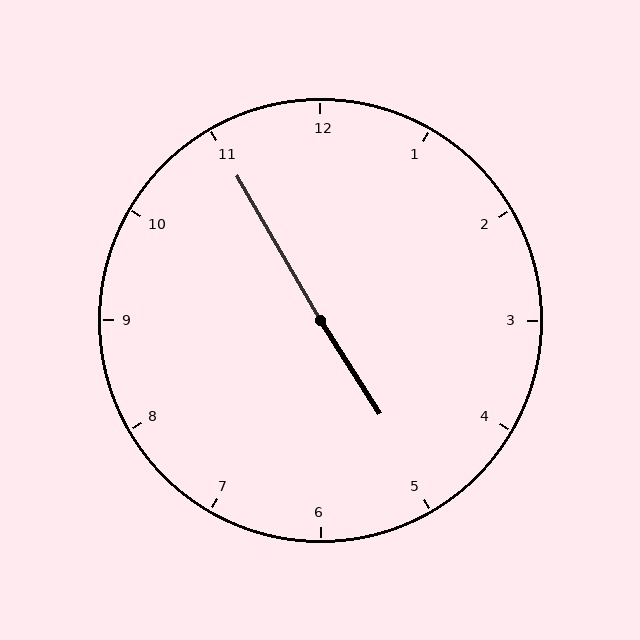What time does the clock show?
4:55.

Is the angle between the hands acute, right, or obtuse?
It is obtuse.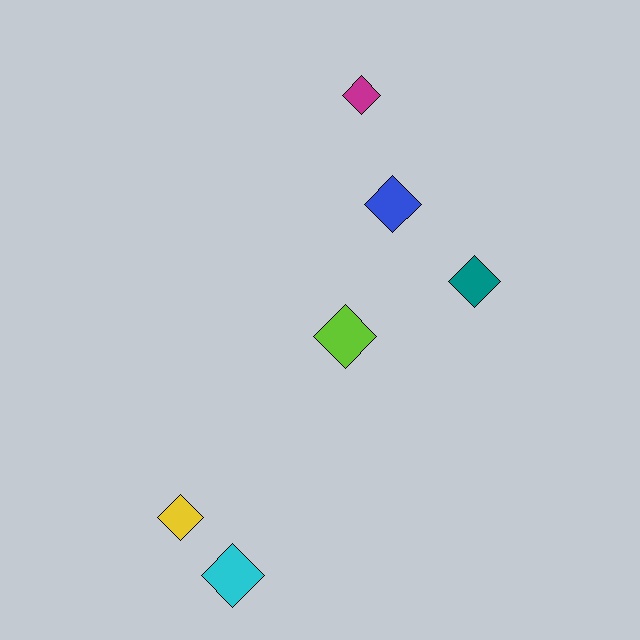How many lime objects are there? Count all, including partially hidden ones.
There is 1 lime object.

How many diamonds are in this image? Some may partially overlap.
There are 6 diamonds.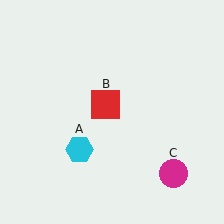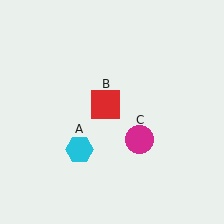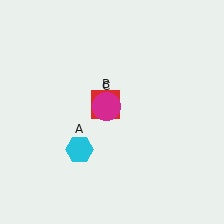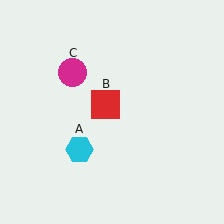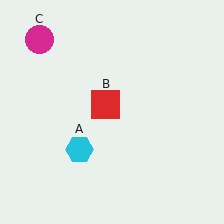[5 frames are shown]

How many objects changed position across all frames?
1 object changed position: magenta circle (object C).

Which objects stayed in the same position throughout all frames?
Cyan hexagon (object A) and red square (object B) remained stationary.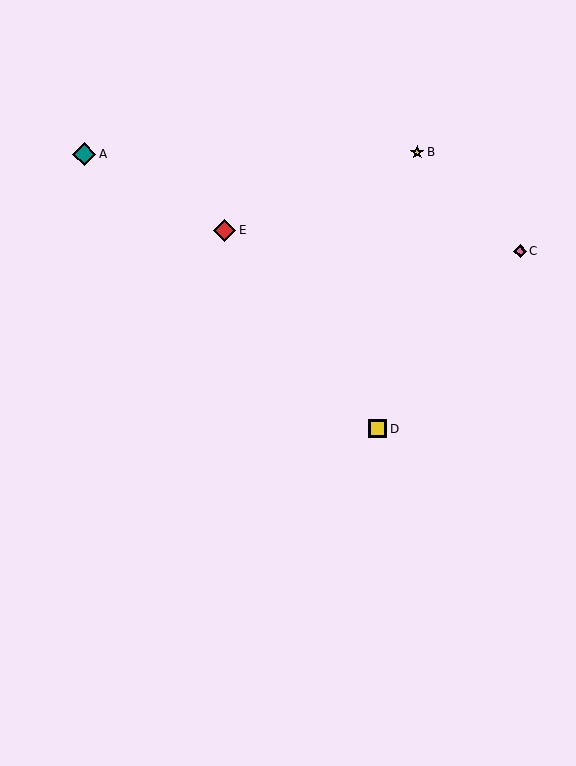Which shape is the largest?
The teal diamond (labeled A) is the largest.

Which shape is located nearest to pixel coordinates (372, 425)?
The yellow square (labeled D) at (378, 429) is nearest to that location.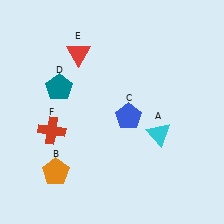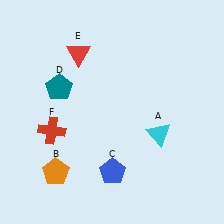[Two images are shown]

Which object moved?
The blue pentagon (C) moved down.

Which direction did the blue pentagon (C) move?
The blue pentagon (C) moved down.